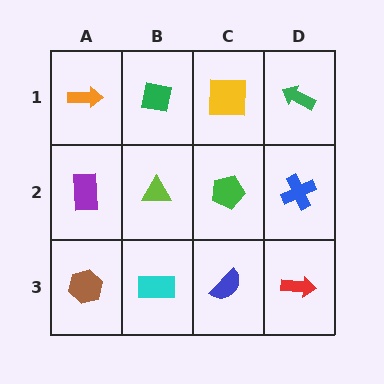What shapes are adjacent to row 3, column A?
A purple rectangle (row 2, column A), a cyan rectangle (row 3, column B).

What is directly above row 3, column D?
A blue cross.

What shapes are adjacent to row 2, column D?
A green arrow (row 1, column D), a red arrow (row 3, column D), a green pentagon (row 2, column C).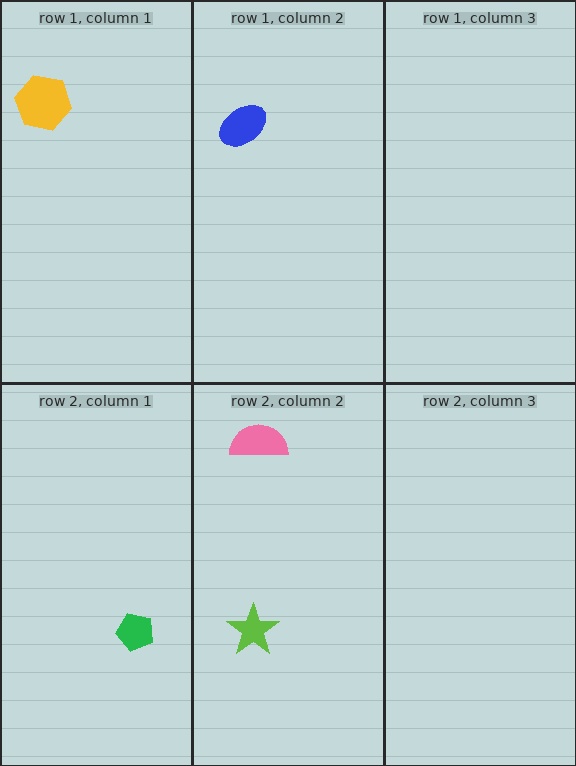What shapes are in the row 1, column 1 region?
The yellow hexagon.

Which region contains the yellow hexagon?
The row 1, column 1 region.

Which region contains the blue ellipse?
The row 1, column 2 region.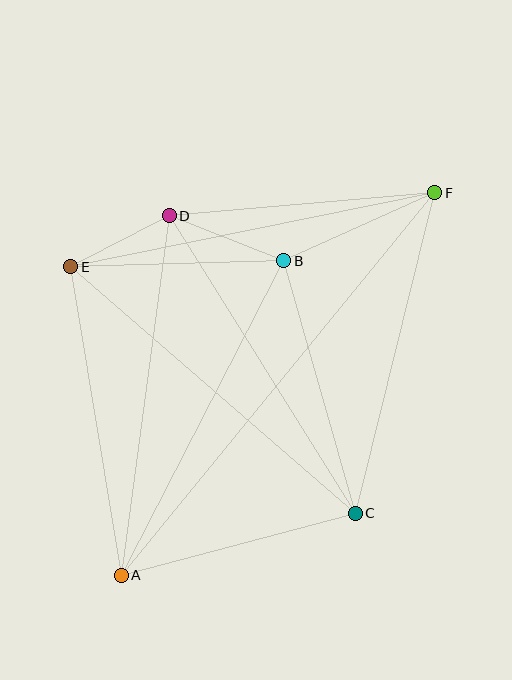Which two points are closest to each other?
Points D and E are closest to each other.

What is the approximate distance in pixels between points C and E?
The distance between C and E is approximately 377 pixels.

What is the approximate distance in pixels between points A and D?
The distance between A and D is approximately 363 pixels.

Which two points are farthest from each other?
Points A and F are farthest from each other.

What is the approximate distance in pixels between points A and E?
The distance between A and E is approximately 313 pixels.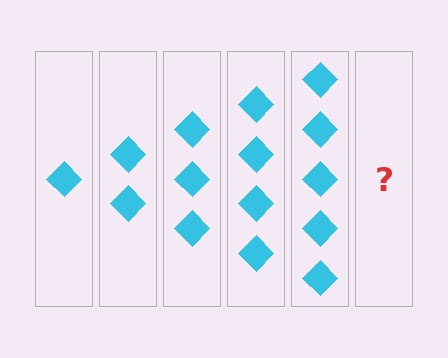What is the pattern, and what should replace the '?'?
The pattern is that each step adds one more diamond. The '?' should be 6 diamonds.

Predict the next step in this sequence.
The next step is 6 diamonds.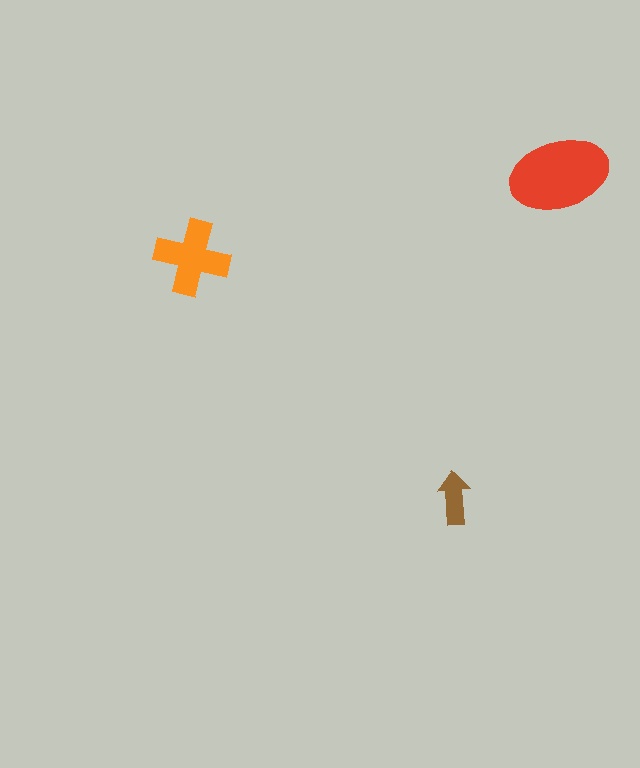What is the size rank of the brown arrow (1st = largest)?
3rd.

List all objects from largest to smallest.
The red ellipse, the orange cross, the brown arrow.